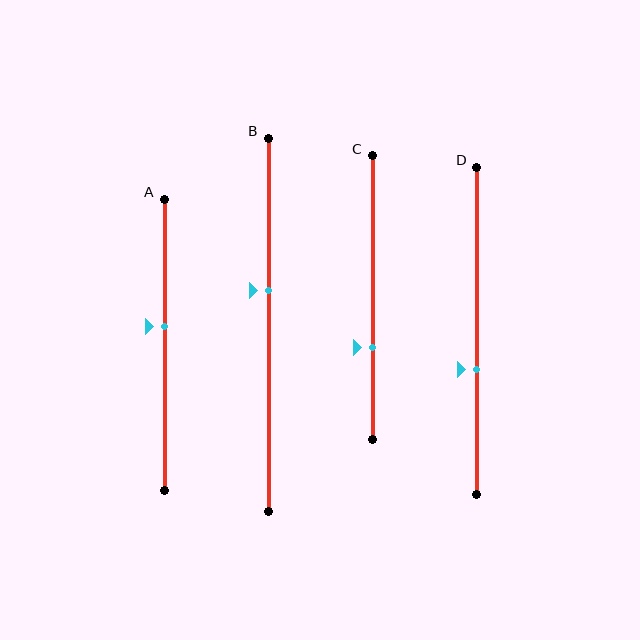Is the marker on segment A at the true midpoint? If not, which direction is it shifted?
No, the marker on segment A is shifted upward by about 6% of the segment length.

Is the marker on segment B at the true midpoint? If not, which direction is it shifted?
No, the marker on segment B is shifted upward by about 9% of the segment length.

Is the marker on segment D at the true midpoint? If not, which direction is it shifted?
No, the marker on segment D is shifted downward by about 12% of the segment length.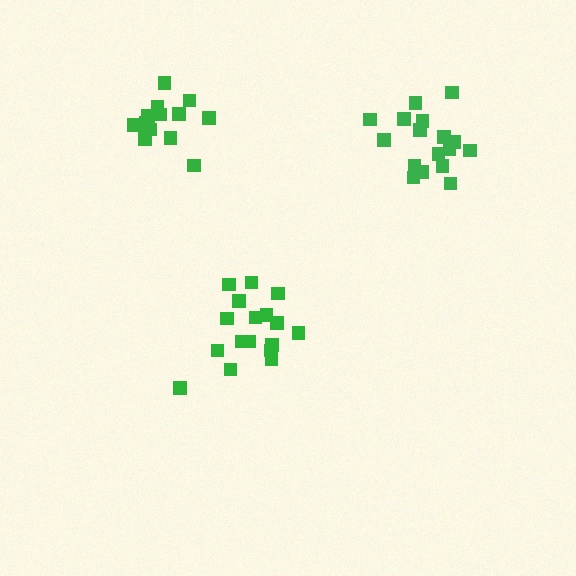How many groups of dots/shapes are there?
There are 3 groups.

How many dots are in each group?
Group 1: 17 dots, Group 2: 14 dots, Group 3: 17 dots (48 total).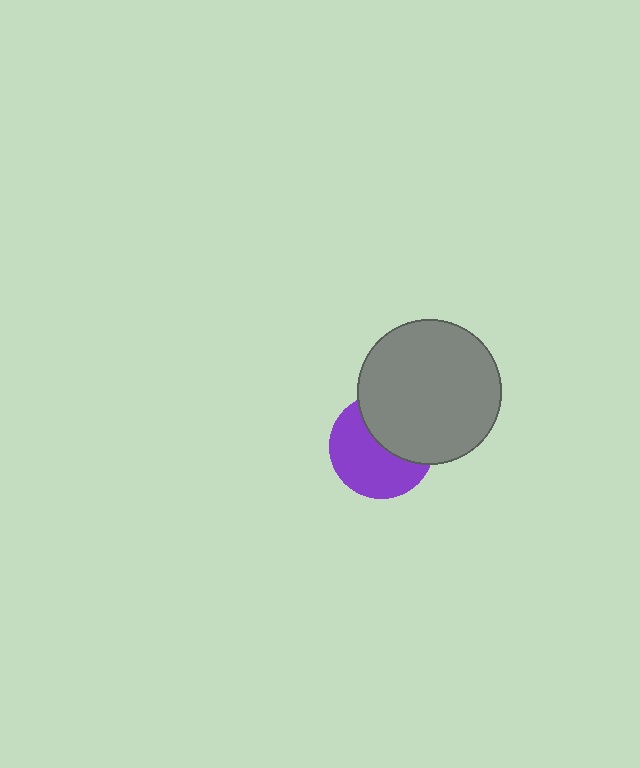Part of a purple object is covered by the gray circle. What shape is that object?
It is a circle.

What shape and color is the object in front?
The object in front is a gray circle.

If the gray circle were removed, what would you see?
You would see the complete purple circle.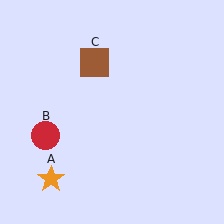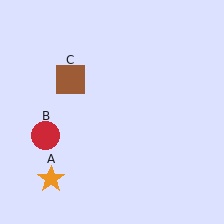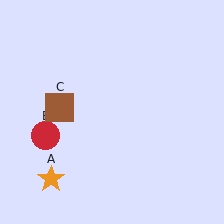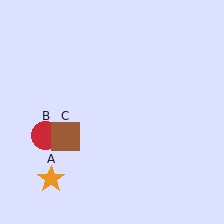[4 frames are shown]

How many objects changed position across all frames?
1 object changed position: brown square (object C).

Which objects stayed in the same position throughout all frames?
Orange star (object A) and red circle (object B) remained stationary.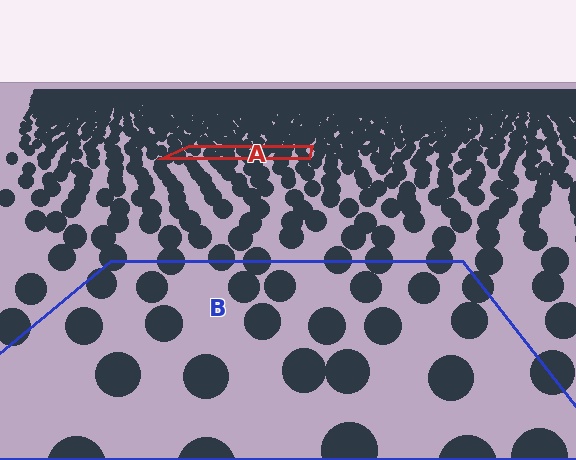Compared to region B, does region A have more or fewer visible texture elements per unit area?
Region A has more texture elements per unit area — they are packed more densely because it is farther away.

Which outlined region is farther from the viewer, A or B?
Region A is farther from the viewer — the texture elements inside it appear smaller and more densely packed.